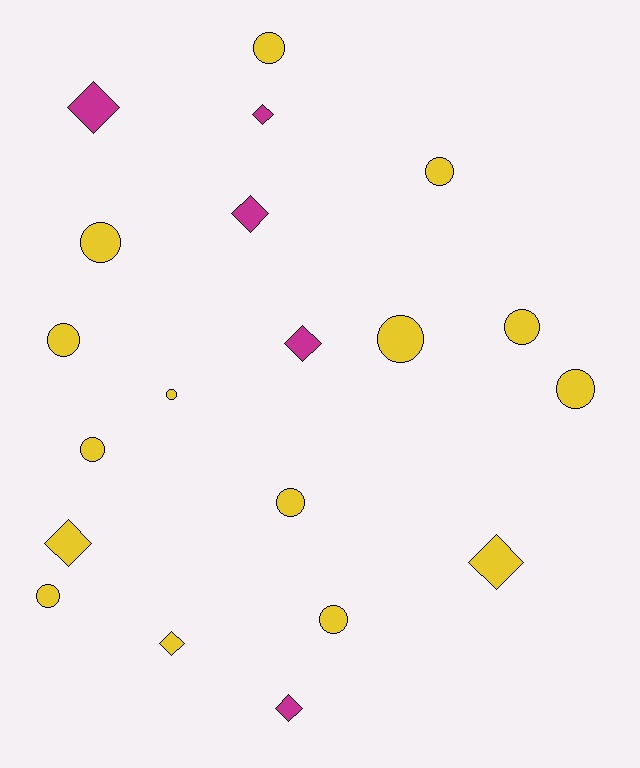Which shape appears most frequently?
Circle, with 12 objects.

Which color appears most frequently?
Yellow, with 15 objects.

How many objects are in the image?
There are 20 objects.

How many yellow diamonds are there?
There are 3 yellow diamonds.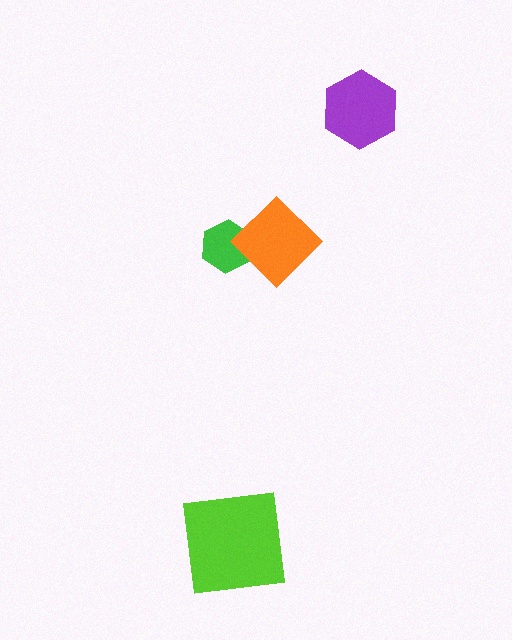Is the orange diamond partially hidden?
No, no other shape covers it.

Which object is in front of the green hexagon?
The orange diamond is in front of the green hexagon.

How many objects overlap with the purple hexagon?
0 objects overlap with the purple hexagon.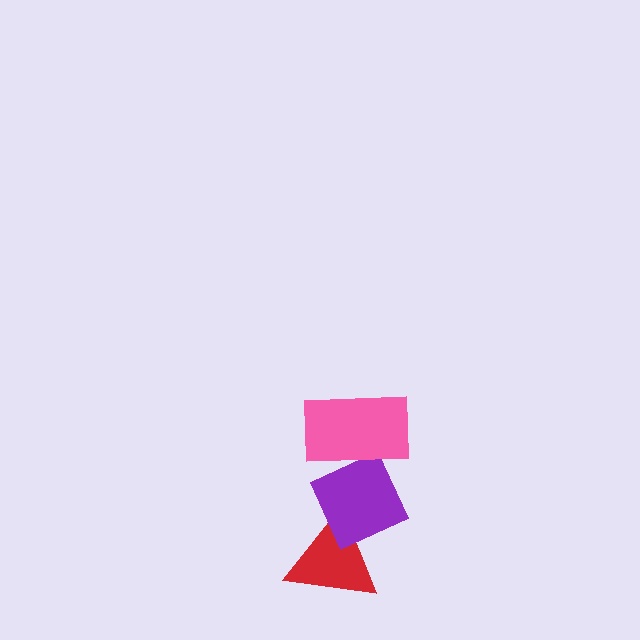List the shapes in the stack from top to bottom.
From top to bottom: the pink rectangle, the purple diamond, the red triangle.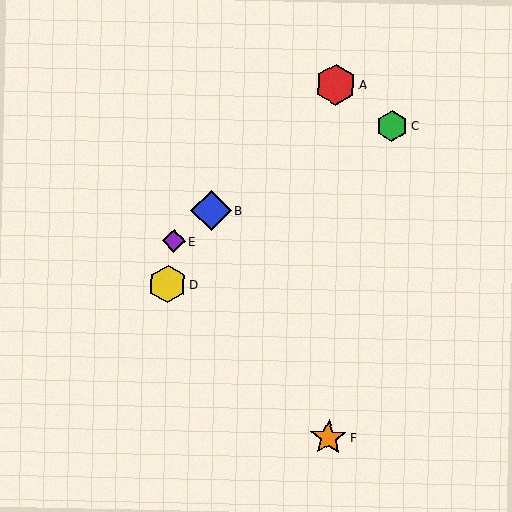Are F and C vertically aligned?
No, F is at x≈328 and C is at x≈392.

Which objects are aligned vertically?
Objects A, F are aligned vertically.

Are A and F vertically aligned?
Yes, both are at x≈336.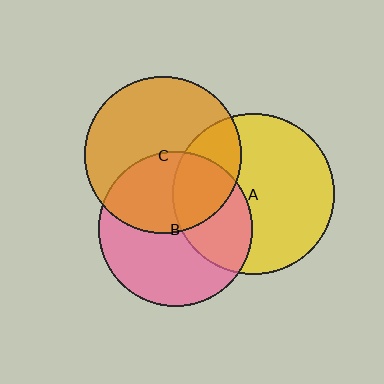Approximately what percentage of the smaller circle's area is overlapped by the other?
Approximately 40%.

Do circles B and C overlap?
Yes.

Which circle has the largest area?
Circle A (yellow).